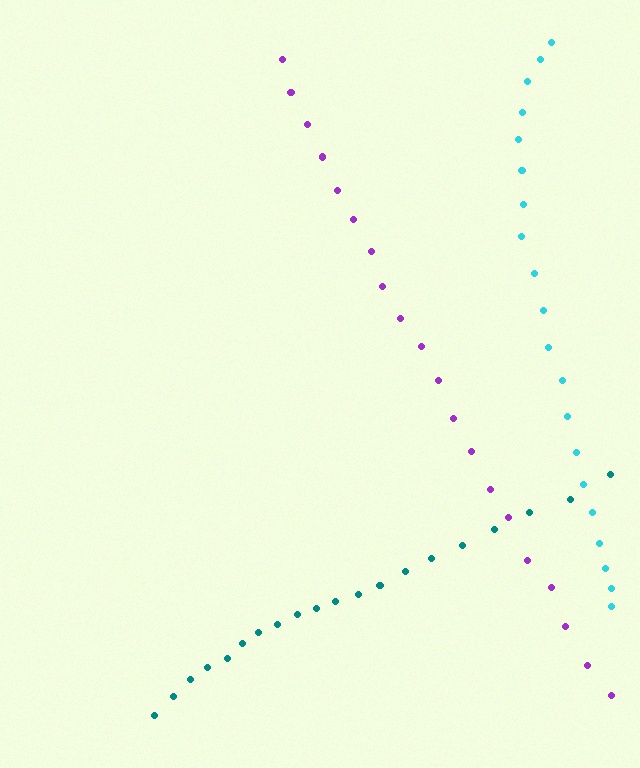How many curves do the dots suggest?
There are 3 distinct paths.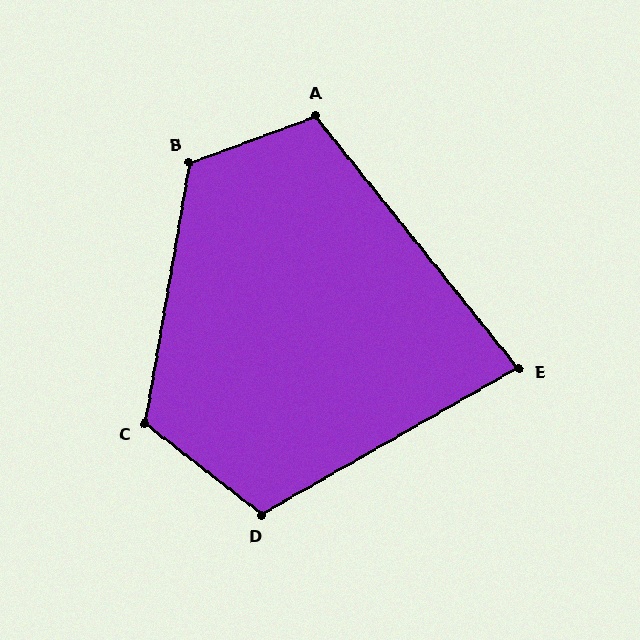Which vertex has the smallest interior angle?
E, at approximately 81 degrees.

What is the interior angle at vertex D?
Approximately 112 degrees (obtuse).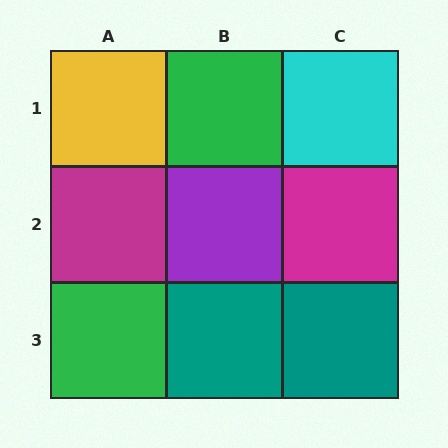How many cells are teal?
2 cells are teal.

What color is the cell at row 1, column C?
Cyan.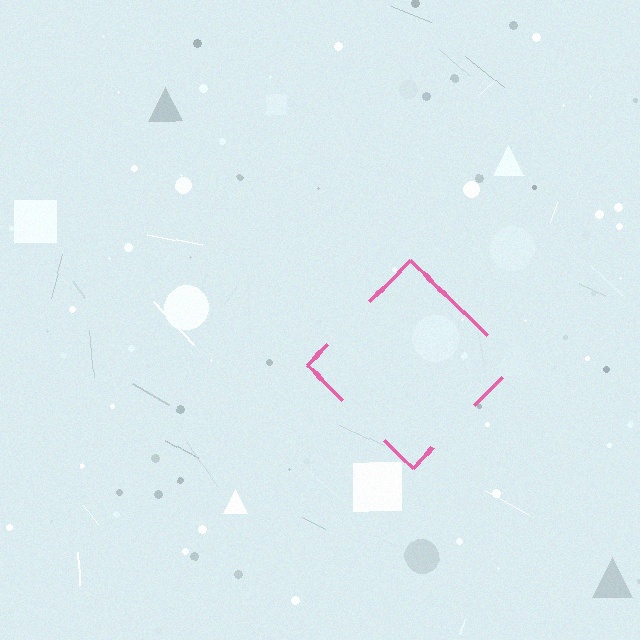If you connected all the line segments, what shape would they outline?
They would outline a diamond.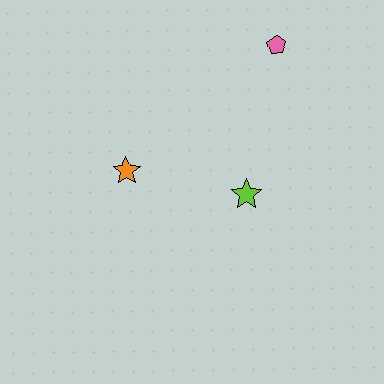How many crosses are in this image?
There are no crosses.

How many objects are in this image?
There are 3 objects.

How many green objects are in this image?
There are no green objects.